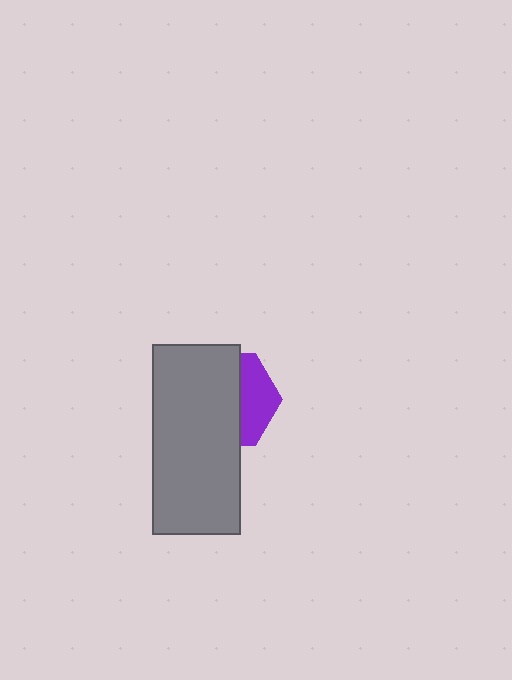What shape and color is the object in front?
The object in front is a gray rectangle.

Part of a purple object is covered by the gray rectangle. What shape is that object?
It is a hexagon.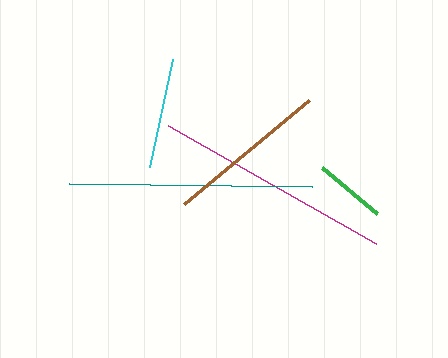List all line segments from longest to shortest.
From longest to shortest: teal, magenta, brown, cyan, green.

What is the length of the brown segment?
The brown segment is approximately 162 pixels long.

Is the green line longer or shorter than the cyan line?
The cyan line is longer than the green line.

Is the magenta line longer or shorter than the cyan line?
The magenta line is longer than the cyan line.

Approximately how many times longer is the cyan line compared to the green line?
The cyan line is approximately 1.5 times the length of the green line.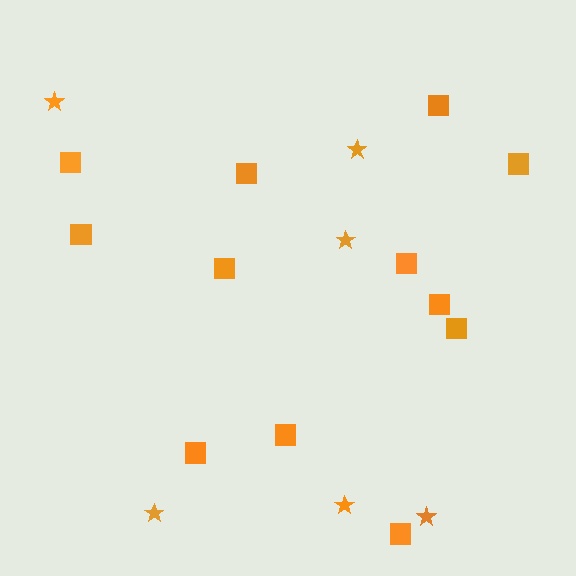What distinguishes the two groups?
There are 2 groups: one group of squares (12) and one group of stars (6).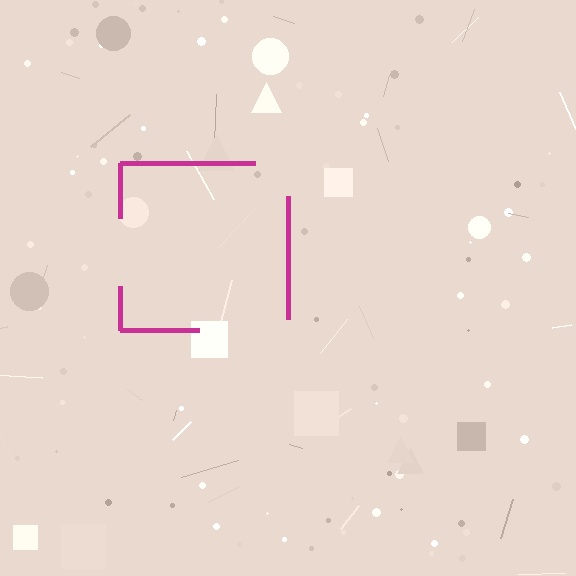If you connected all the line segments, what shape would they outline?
They would outline a square.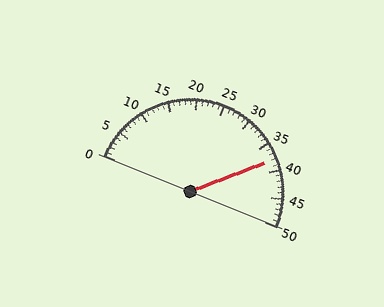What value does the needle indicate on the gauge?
The needle indicates approximately 38.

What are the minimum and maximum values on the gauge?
The gauge ranges from 0 to 50.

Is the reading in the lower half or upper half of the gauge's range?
The reading is in the upper half of the range (0 to 50).